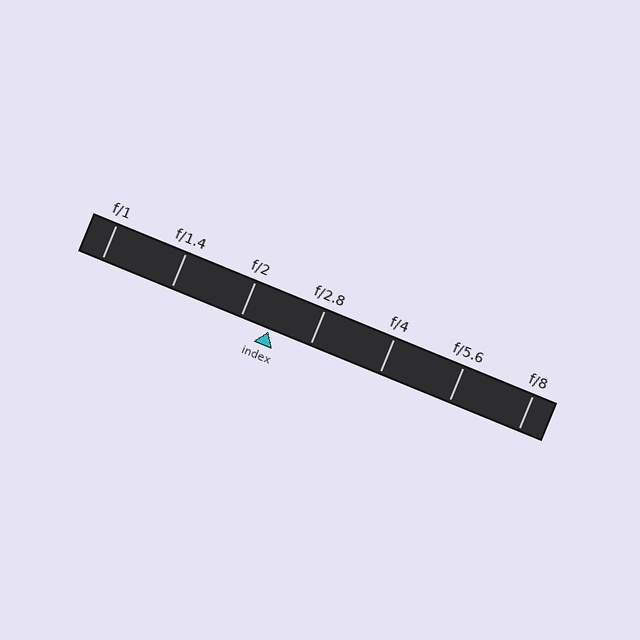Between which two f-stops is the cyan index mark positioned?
The index mark is between f/2 and f/2.8.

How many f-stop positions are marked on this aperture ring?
There are 7 f-stop positions marked.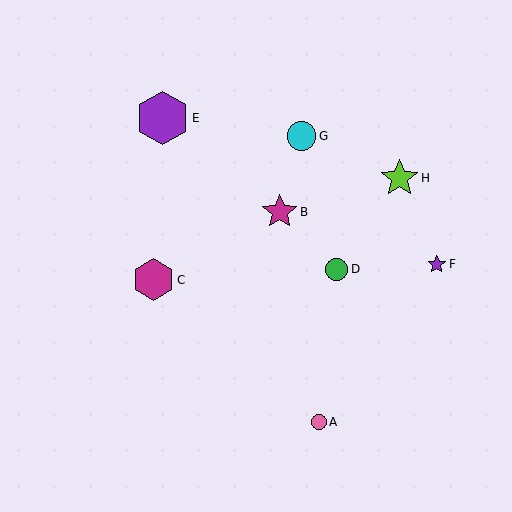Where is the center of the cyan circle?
The center of the cyan circle is at (301, 136).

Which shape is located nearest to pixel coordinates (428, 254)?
The purple star (labeled F) at (437, 264) is nearest to that location.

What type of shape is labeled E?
Shape E is a purple hexagon.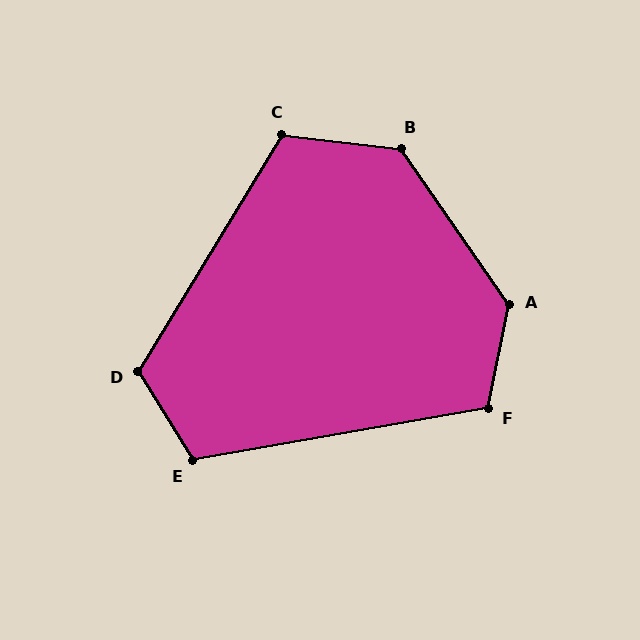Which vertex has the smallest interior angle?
F, at approximately 112 degrees.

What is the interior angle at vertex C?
Approximately 114 degrees (obtuse).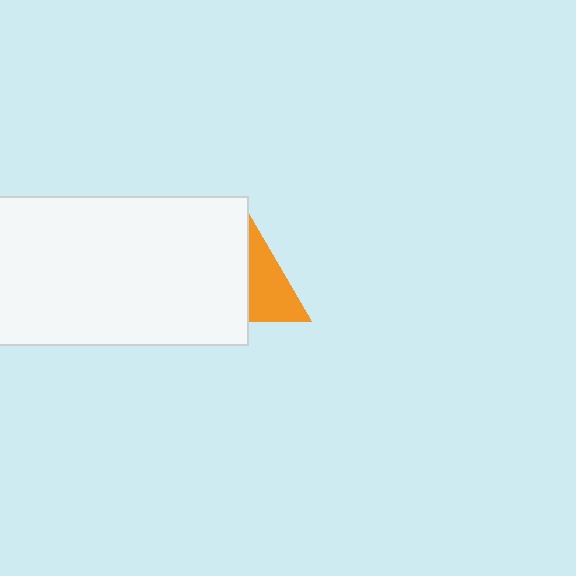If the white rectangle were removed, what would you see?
You would see the complete orange triangle.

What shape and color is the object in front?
The object in front is a white rectangle.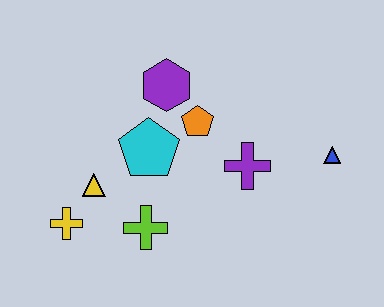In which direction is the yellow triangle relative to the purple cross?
The yellow triangle is to the left of the purple cross.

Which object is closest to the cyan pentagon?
The orange pentagon is closest to the cyan pentagon.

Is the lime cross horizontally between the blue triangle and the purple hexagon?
No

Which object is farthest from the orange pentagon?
The yellow cross is farthest from the orange pentagon.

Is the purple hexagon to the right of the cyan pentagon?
Yes